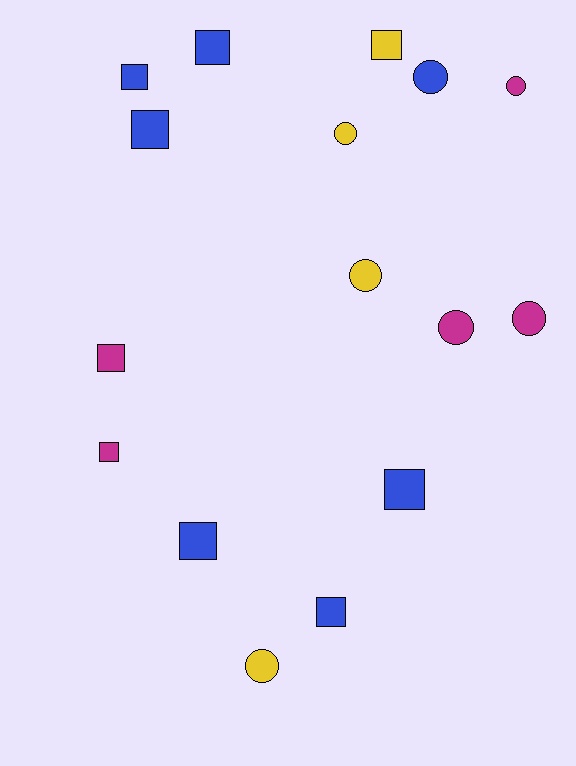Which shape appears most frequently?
Square, with 9 objects.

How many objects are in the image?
There are 16 objects.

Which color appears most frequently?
Blue, with 7 objects.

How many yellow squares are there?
There is 1 yellow square.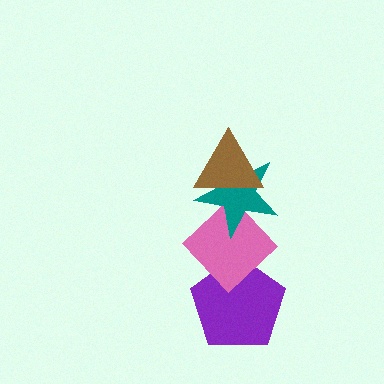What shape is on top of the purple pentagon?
The pink diamond is on top of the purple pentagon.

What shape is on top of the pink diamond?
The teal star is on top of the pink diamond.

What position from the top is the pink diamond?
The pink diamond is 3rd from the top.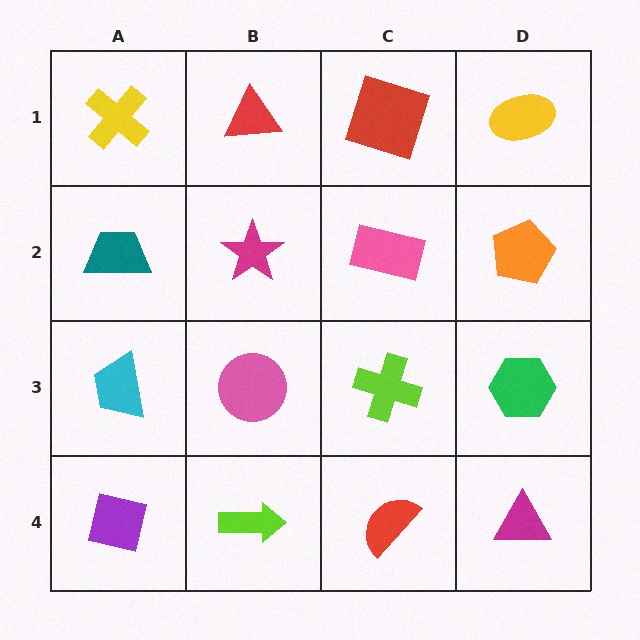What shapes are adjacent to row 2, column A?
A yellow cross (row 1, column A), a cyan trapezoid (row 3, column A), a magenta star (row 2, column B).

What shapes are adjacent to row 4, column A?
A cyan trapezoid (row 3, column A), a lime arrow (row 4, column B).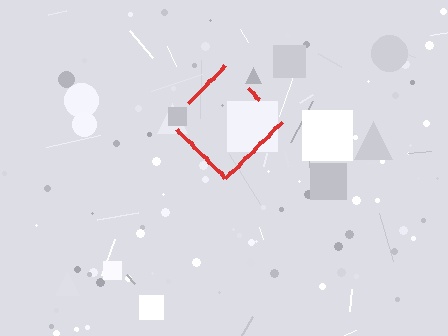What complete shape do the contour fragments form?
The contour fragments form a diamond.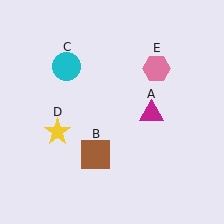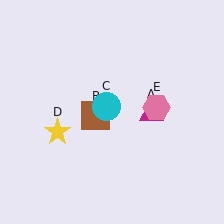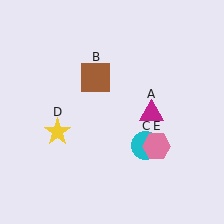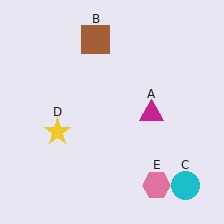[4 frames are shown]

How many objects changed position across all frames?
3 objects changed position: brown square (object B), cyan circle (object C), pink hexagon (object E).